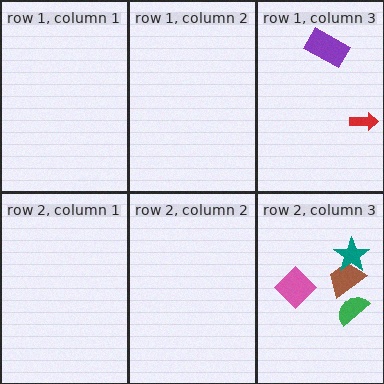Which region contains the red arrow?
The row 1, column 3 region.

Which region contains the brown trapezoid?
The row 2, column 3 region.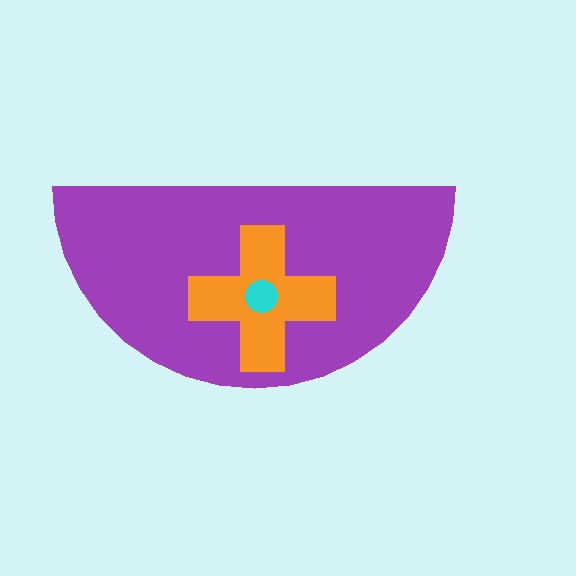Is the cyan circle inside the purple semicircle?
Yes.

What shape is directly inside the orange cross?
The cyan circle.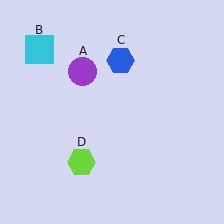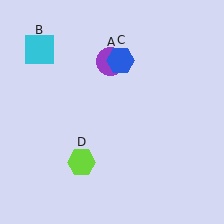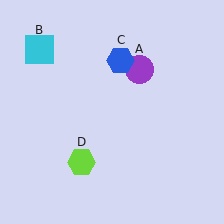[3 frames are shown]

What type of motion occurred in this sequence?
The purple circle (object A) rotated clockwise around the center of the scene.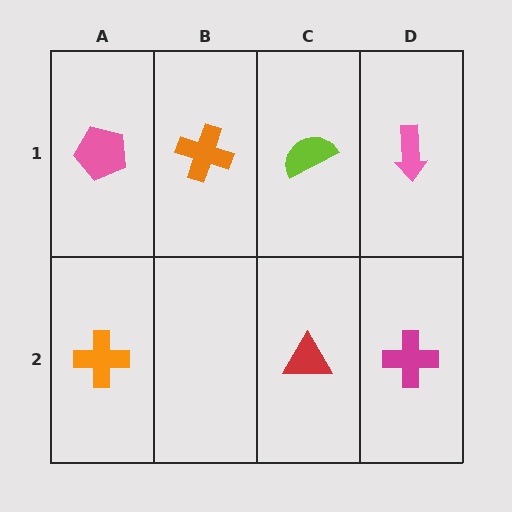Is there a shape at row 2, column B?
No, that cell is empty.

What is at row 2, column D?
A magenta cross.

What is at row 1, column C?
A lime semicircle.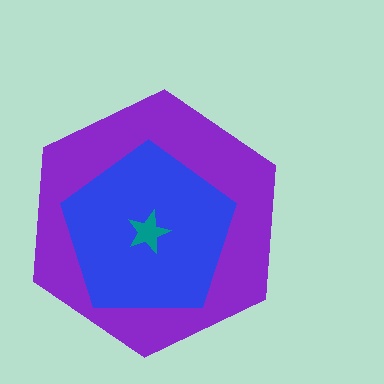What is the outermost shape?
The purple hexagon.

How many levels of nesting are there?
3.